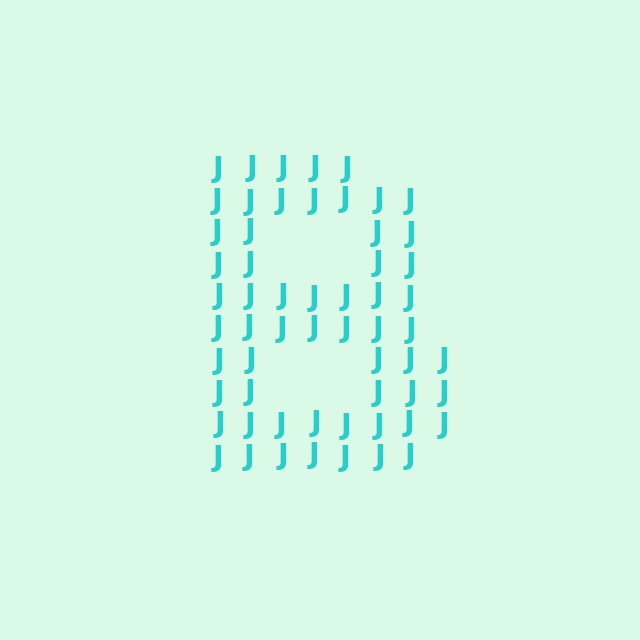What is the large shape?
The large shape is the letter B.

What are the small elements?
The small elements are letter J's.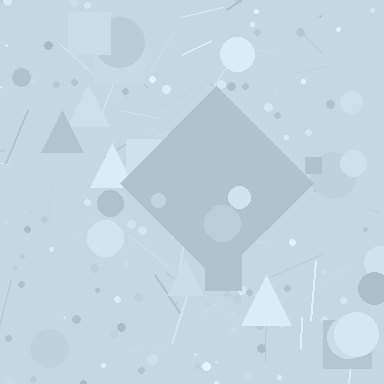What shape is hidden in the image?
A diamond is hidden in the image.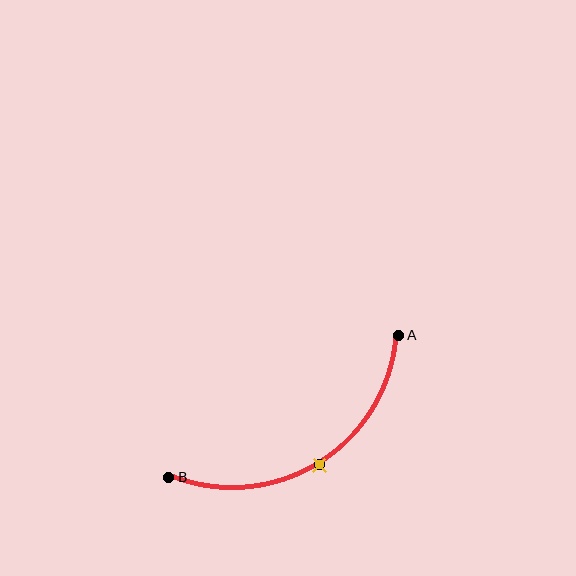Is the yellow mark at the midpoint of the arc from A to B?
Yes. The yellow mark lies on the arc at equal arc-length from both A and B — it is the arc midpoint.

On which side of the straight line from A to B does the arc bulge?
The arc bulges below the straight line connecting A and B.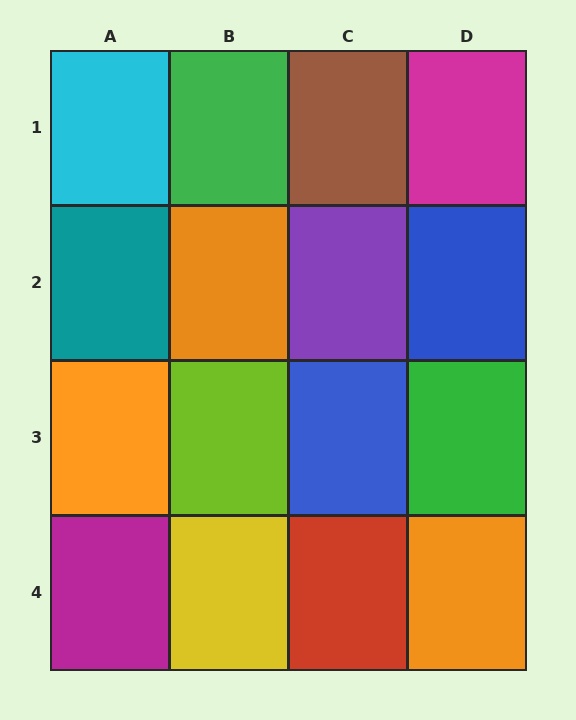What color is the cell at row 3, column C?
Blue.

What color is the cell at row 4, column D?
Orange.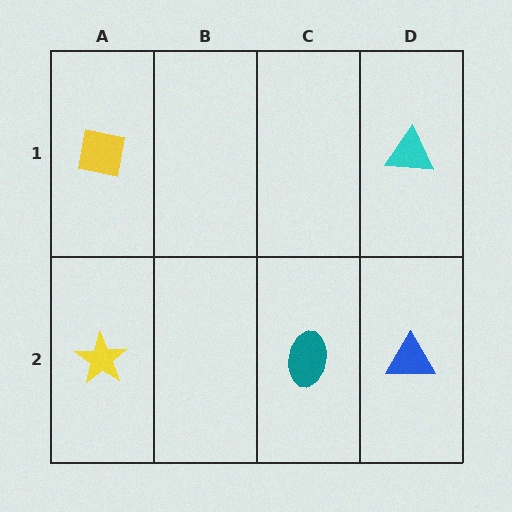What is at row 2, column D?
A blue triangle.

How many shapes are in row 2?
3 shapes.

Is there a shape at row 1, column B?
No, that cell is empty.